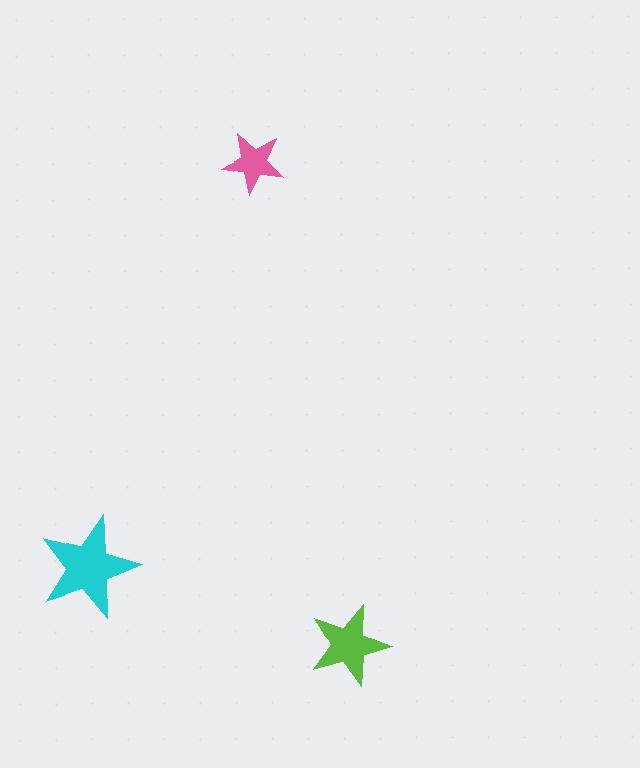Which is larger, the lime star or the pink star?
The lime one.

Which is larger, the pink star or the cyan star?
The cyan one.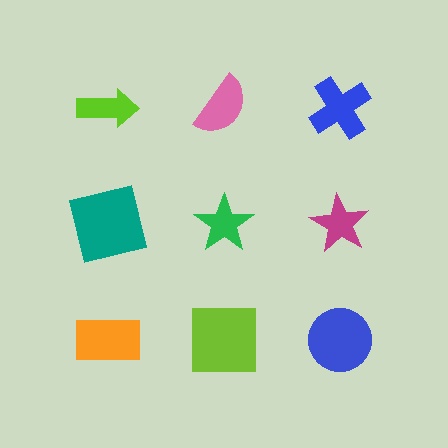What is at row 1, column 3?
A blue cross.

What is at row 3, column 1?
An orange rectangle.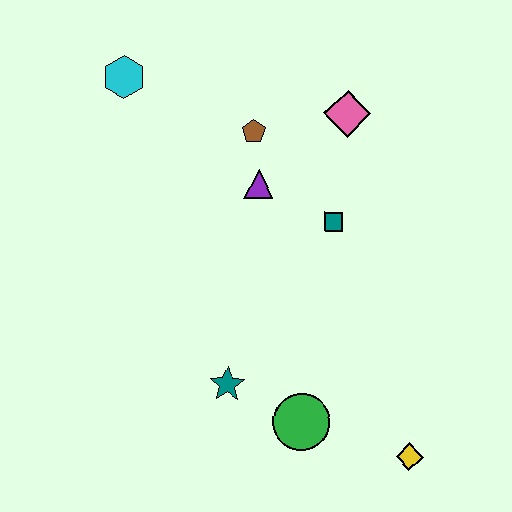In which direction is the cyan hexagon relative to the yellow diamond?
The cyan hexagon is above the yellow diamond.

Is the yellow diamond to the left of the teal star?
No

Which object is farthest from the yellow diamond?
The cyan hexagon is farthest from the yellow diamond.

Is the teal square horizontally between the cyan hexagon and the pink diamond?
Yes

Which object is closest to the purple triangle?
The brown pentagon is closest to the purple triangle.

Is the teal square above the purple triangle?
No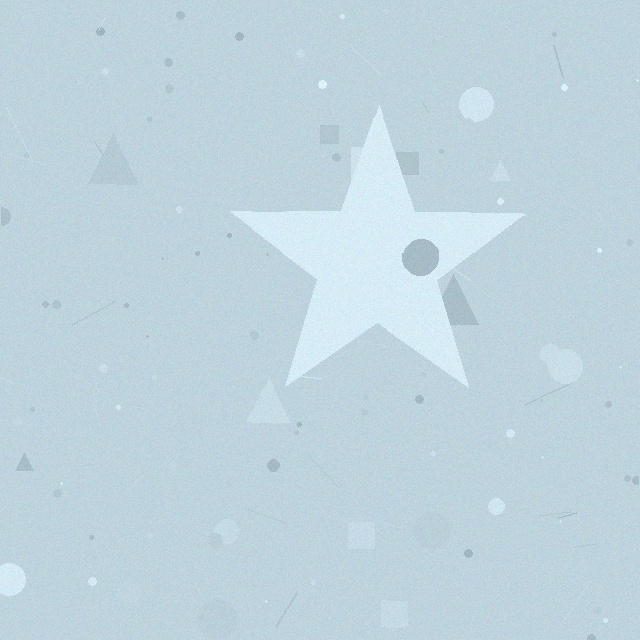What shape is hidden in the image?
A star is hidden in the image.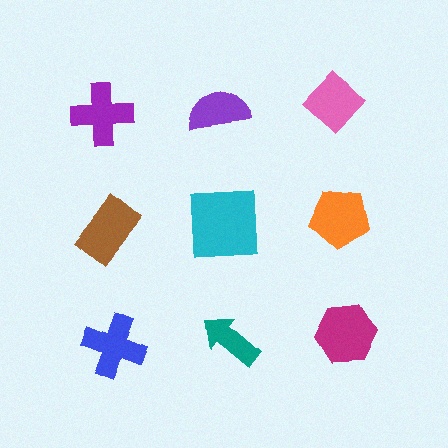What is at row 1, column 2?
A purple semicircle.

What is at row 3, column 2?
A teal arrow.